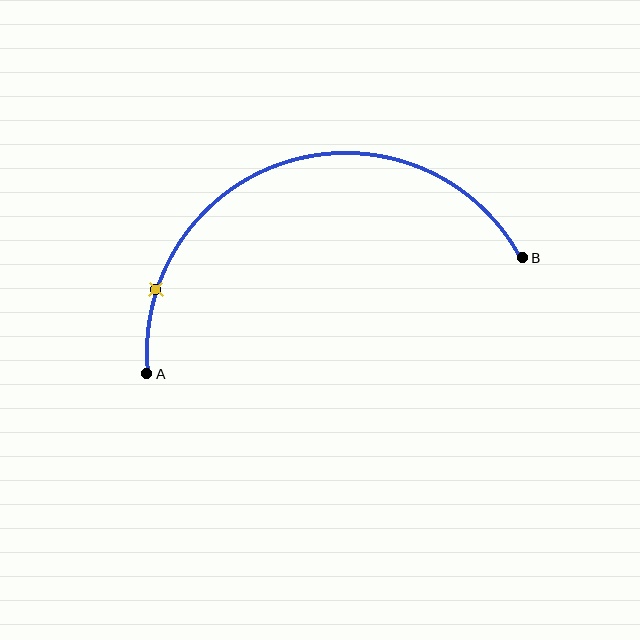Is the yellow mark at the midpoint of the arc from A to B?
No. The yellow mark lies on the arc but is closer to endpoint A. The arc midpoint would be at the point on the curve equidistant along the arc from both A and B.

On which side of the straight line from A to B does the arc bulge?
The arc bulges above the straight line connecting A and B.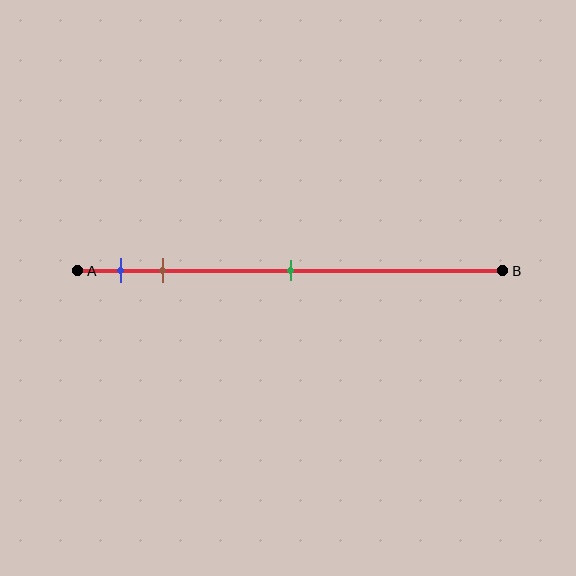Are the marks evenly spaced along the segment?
No, the marks are not evenly spaced.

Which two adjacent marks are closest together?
The blue and brown marks are the closest adjacent pair.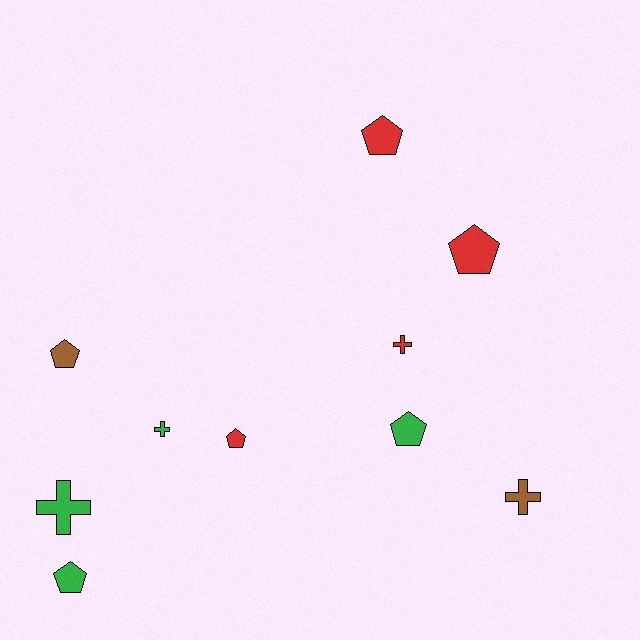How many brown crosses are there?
There is 1 brown cross.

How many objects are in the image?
There are 10 objects.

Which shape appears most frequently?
Pentagon, with 6 objects.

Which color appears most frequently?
Green, with 4 objects.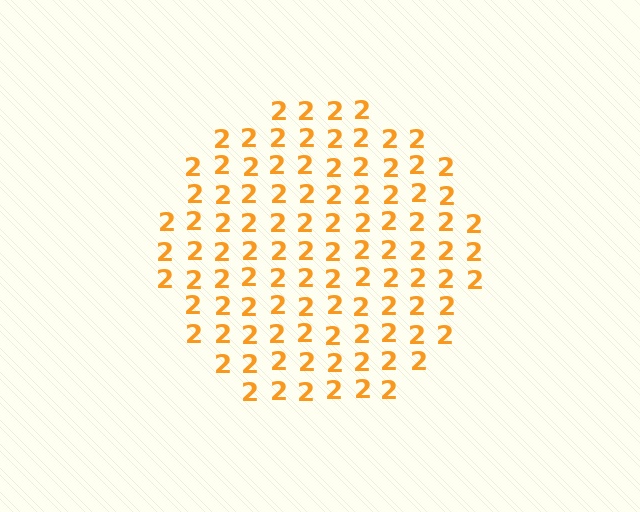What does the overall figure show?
The overall figure shows a circle.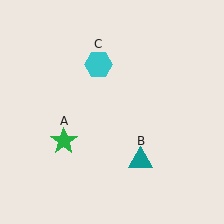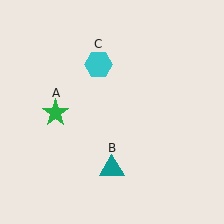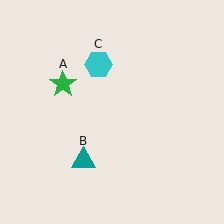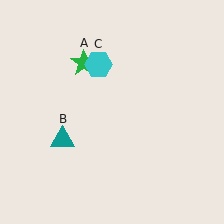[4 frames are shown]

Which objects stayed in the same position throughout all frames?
Cyan hexagon (object C) remained stationary.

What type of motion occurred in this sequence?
The green star (object A), teal triangle (object B) rotated clockwise around the center of the scene.